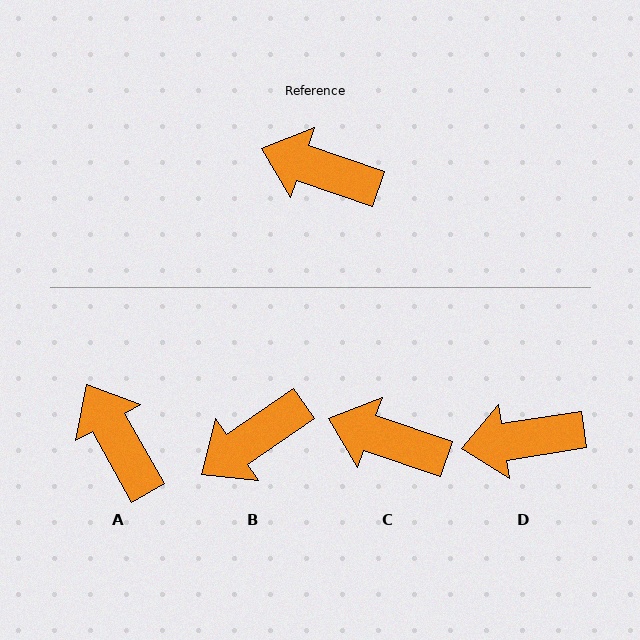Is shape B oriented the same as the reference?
No, it is off by about 54 degrees.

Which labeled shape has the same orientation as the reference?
C.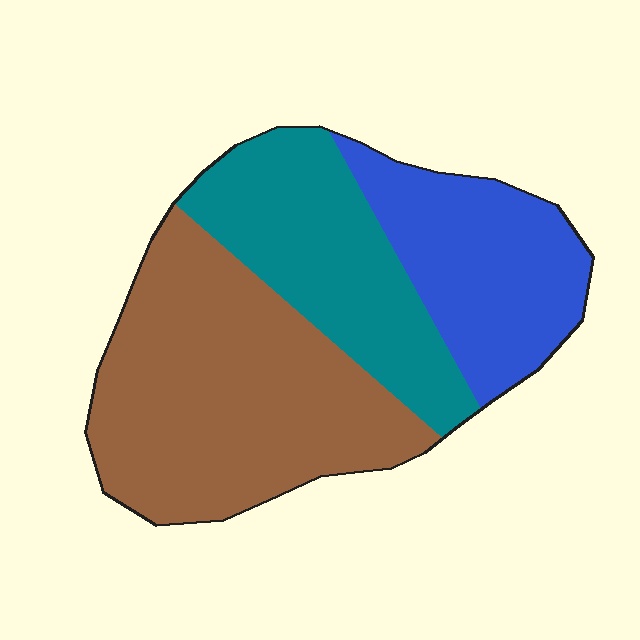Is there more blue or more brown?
Brown.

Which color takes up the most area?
Brown, at roughly 45%.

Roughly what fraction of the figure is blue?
Blue takes up between a quarter and a half of the figure.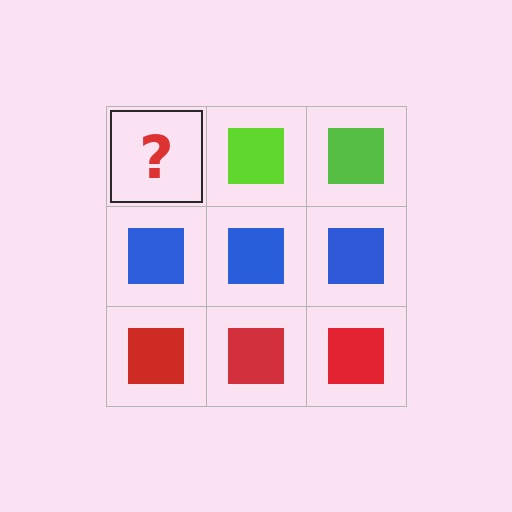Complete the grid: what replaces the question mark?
The question mark should be replaced with a lime square.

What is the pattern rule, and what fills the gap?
The rule is that each row has a consistent color. The gap should be filled with a lime square.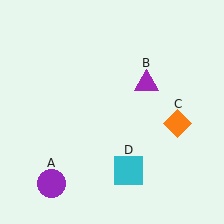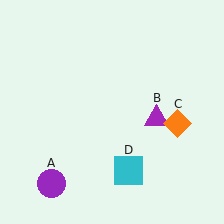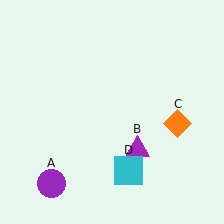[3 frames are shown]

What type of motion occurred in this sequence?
The purple triangle (object B) rotated clockwise around the center of the scene.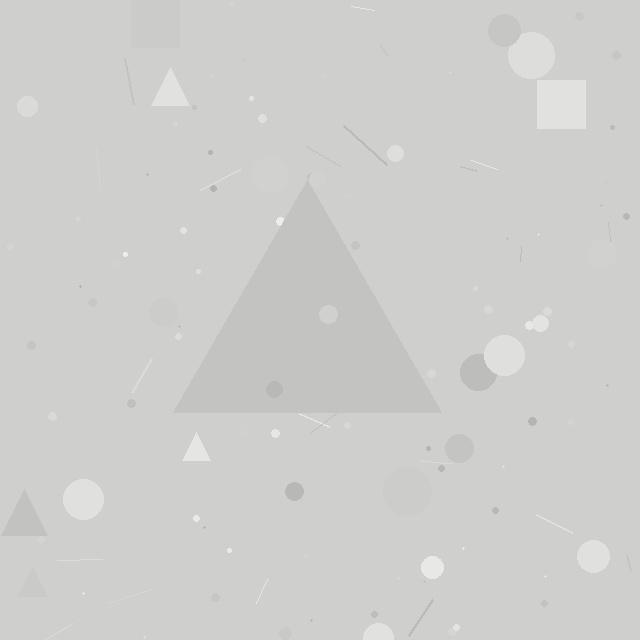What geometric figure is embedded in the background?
A triangle is embedded in the background.